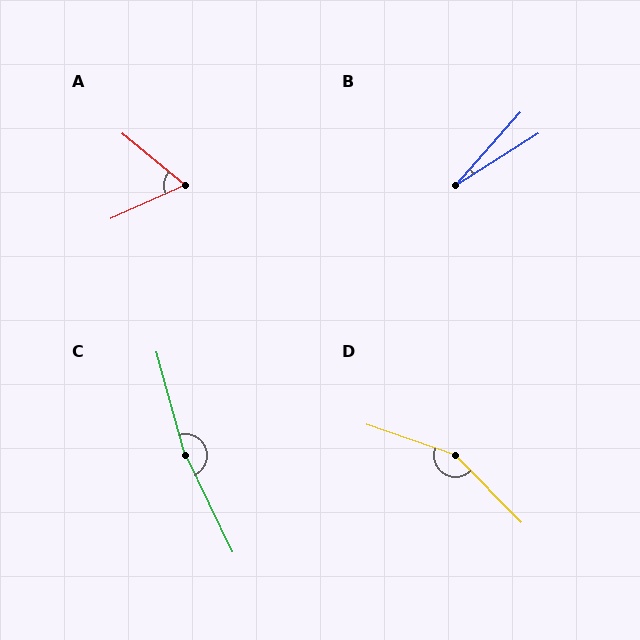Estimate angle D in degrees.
Approximately 154 degrees.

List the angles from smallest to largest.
B (16°), A (64°), D (154°), C (170°).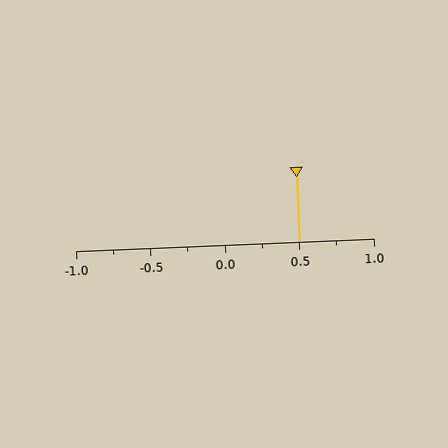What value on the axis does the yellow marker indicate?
The marker indicates approximately 0.5.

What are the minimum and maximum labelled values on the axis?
The axis runs from -1.0 to 1.0.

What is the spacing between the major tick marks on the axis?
The major ticks are spaced 0.5 apart.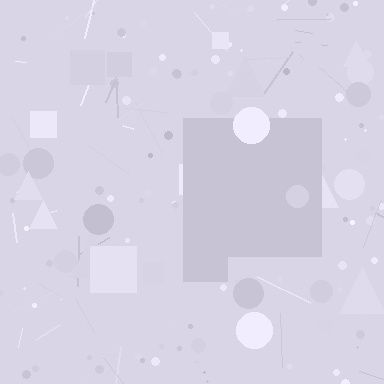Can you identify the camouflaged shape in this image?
The camouflaged shape is a square.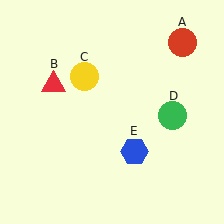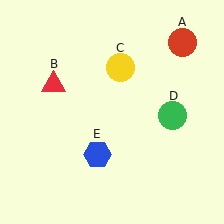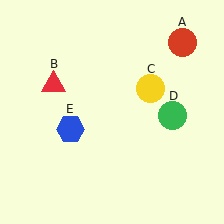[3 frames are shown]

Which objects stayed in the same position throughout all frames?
Red circle (object A) and red triangle (object B) and green circle (object D) remained stationary.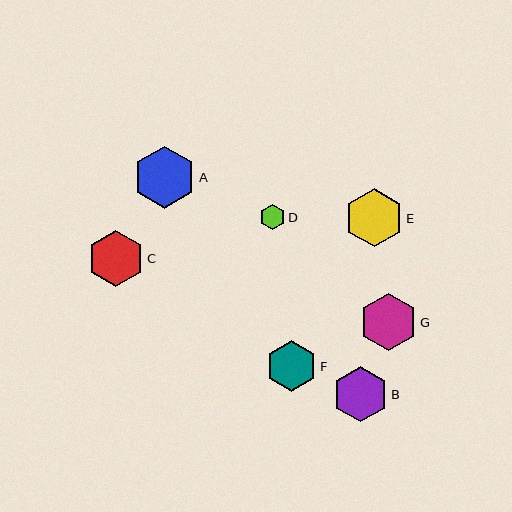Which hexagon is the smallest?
Hexagon D is the smallest with a size of approximately 26 pixels.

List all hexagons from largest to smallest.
From largest to smallest: A, E, G, C, B, F, D.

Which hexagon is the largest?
Hexagon A is the largest with a size of approximately 62 pixels.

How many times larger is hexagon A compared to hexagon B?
Hexagon A is approximately 1.1 times the size of hexagon B.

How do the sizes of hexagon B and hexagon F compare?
Hexagon B and hexagon F are approximately the same size.